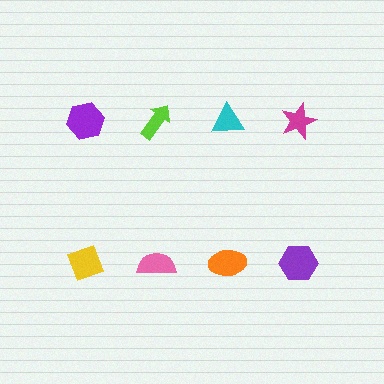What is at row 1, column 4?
A magenta star.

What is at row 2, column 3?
An orange ellipse.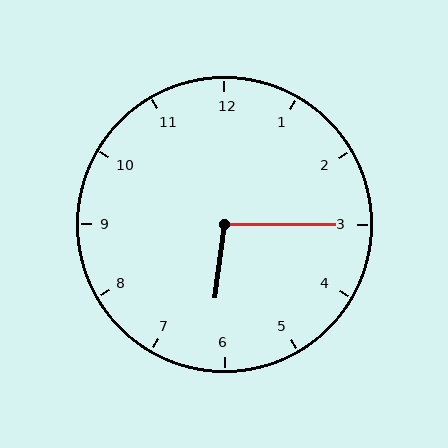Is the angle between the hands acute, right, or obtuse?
It is obtuse.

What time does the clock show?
6:15.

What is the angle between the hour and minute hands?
Approximately 98 degrees.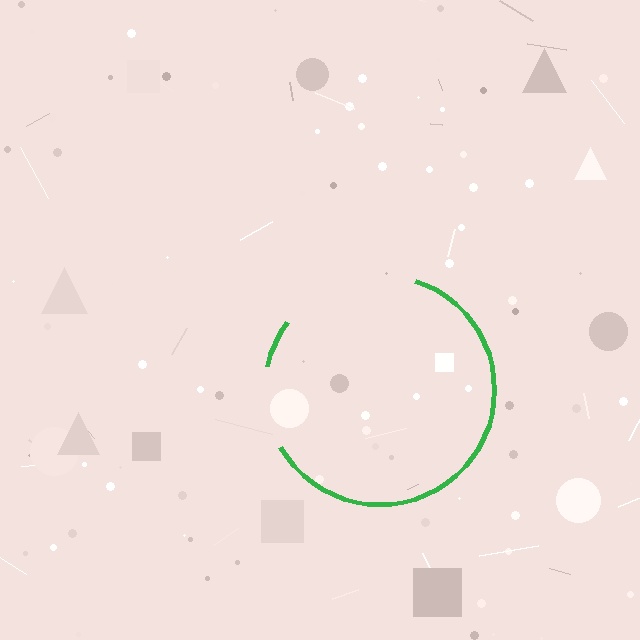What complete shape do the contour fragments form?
The contour fragments form a circle.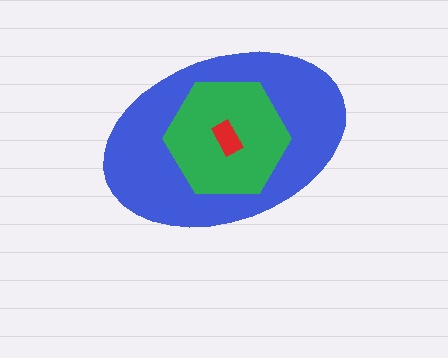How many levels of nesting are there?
3.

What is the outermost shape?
The blue ellipse.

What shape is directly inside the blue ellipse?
The green hexagon.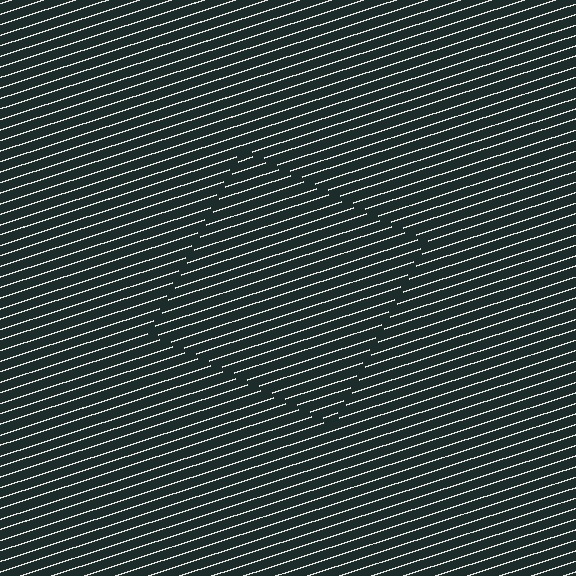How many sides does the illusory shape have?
4 sides — the line-ends trace a square.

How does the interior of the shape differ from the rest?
The interior of the shape contains the same grating, shifted by half a period — the contour is defined by the phase discontinuity where line-ends from the inner and outer gratings abut.